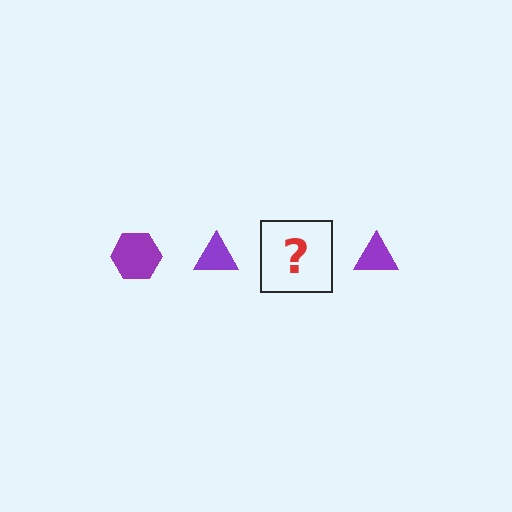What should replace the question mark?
The question mark should be replaced with a purple hexagon.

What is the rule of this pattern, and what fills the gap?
The rule is that the pattern cycles through hexagon, triangle shapes in purple. The gap should be filled with a purple hexagon.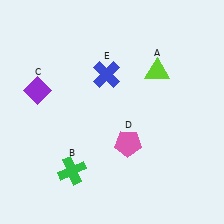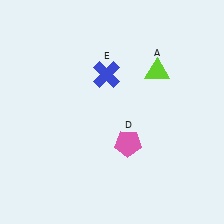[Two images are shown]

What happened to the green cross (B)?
The green cross (B) was removed in Image 2. It was in the bottom-left area of Image 1.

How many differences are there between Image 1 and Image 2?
There are 2 differences between the two images.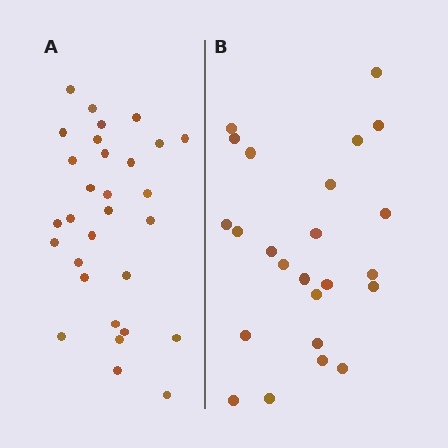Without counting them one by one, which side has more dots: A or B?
Region A (the left region) has more dots.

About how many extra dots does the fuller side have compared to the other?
Region A has about 6 more dots than region B.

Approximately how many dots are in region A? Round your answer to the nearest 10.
About 30 dots.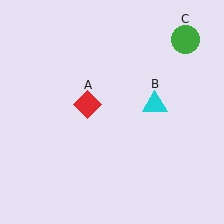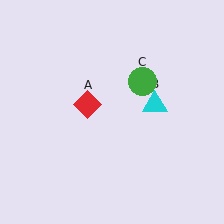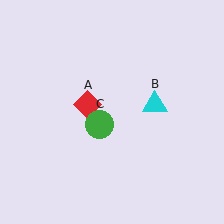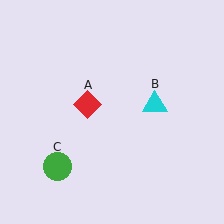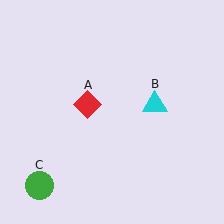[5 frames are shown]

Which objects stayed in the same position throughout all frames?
Red diamond (object A) and cyan triangle (object B) remained stationary.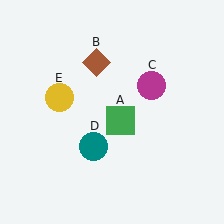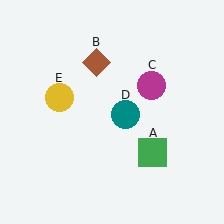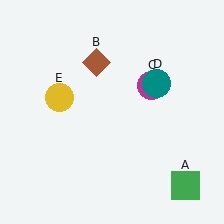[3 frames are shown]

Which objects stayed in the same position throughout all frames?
Brown diamond (object B) and magenta circle (object C) and yellow circle (object E) remained stationary.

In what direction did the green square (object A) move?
The green square (object A) moved down and to the right.